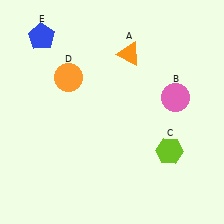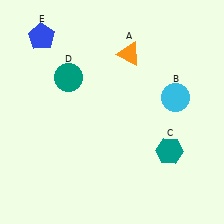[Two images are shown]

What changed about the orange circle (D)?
In Image 1, D is orange. In Image 2, it changed to teal.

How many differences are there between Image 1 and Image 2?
There are 3 differences between the two images.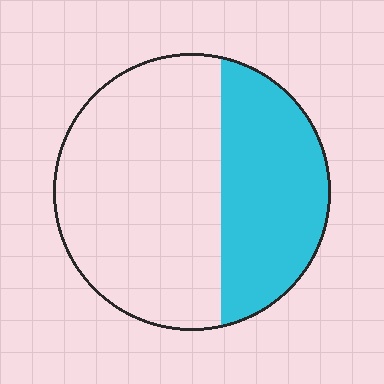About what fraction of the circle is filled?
About three eighths (3/8).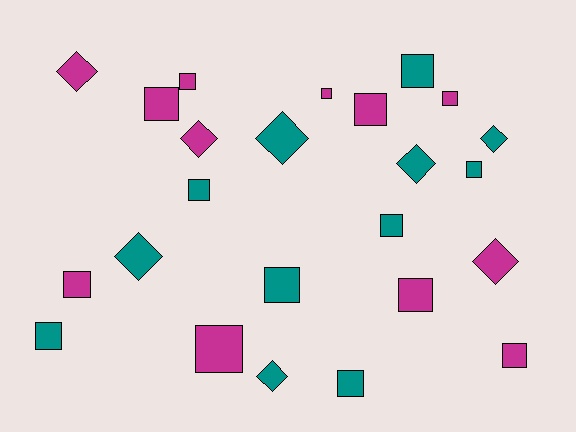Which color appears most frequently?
Magenta, with 12 objects.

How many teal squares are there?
There are 7 teal squares.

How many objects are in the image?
There are 24 objects.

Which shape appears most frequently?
Square, with 16 objects.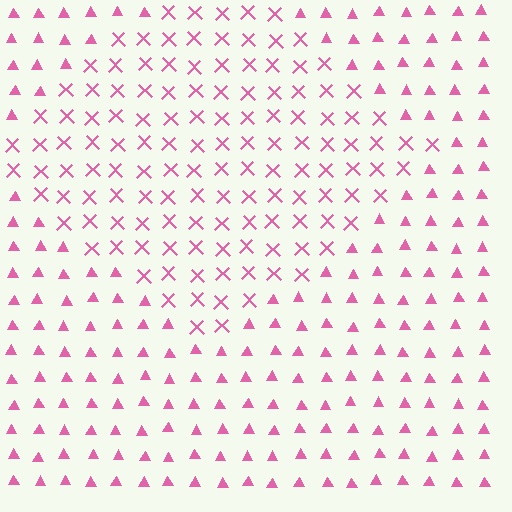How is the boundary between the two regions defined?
The boundary is defined by a change in element shape: X marks inside vs. triangles outside. All elements share the same color and spacing.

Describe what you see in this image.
The image is filled with small pink elements arranged in a uniform grid. A diamond-shaped region contains X marks, while the surrounding area contains triangles. The boundary is defined purely by the change in element shape.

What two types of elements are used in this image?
The image uses X marks inside the diamond region and triangles outside it.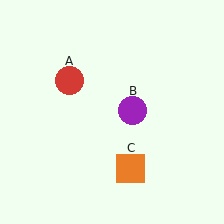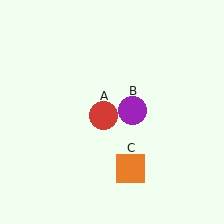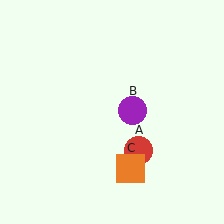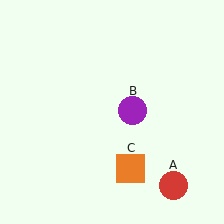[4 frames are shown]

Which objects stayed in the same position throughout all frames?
Purple circle (object B) and orange square (object C) remained stationary.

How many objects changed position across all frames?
1 object changed position: red circle (object A).